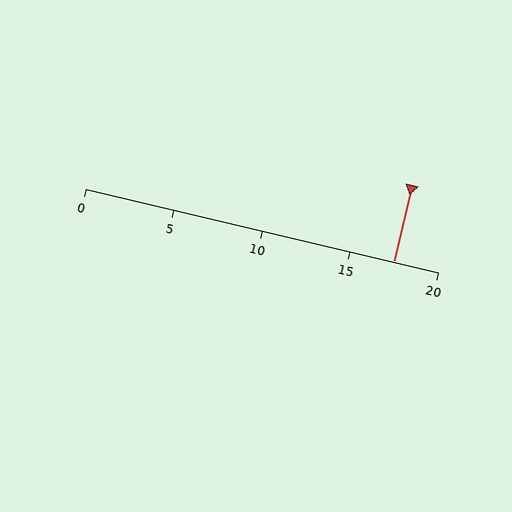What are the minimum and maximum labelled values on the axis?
The axis runs from 0 to 20.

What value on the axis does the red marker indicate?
The marker indicates approximately 17.5.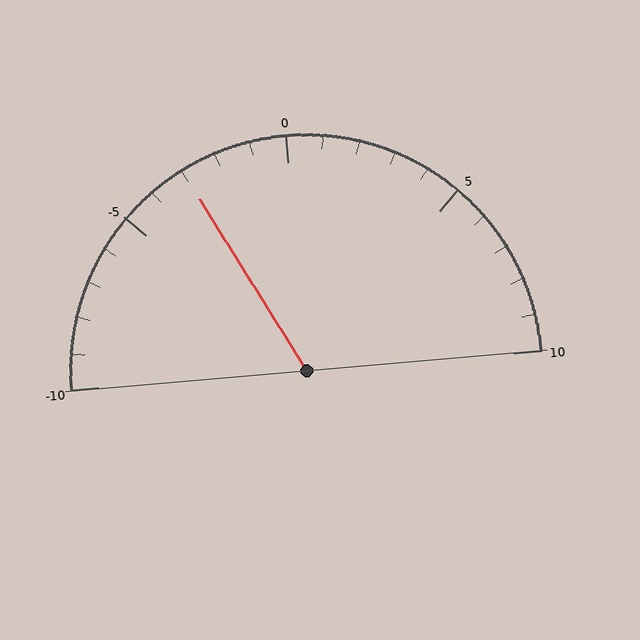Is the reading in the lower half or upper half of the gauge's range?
The reading is in the lower half of the range (-10 to 10).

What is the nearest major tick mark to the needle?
The nearest major tick mark is -5.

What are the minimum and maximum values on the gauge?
The gauge ranges from -10 to 10.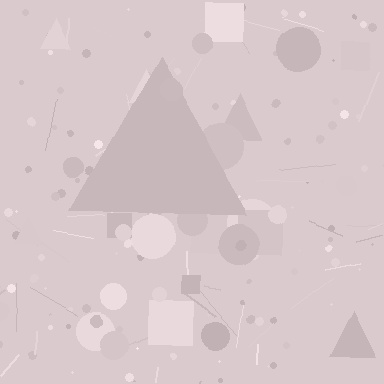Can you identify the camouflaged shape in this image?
The camouflaged shape is a triangle.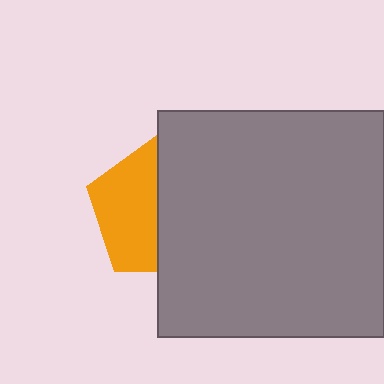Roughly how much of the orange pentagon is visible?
About half of it is visible (roughly 48%).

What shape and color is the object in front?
The object in front is a gray square.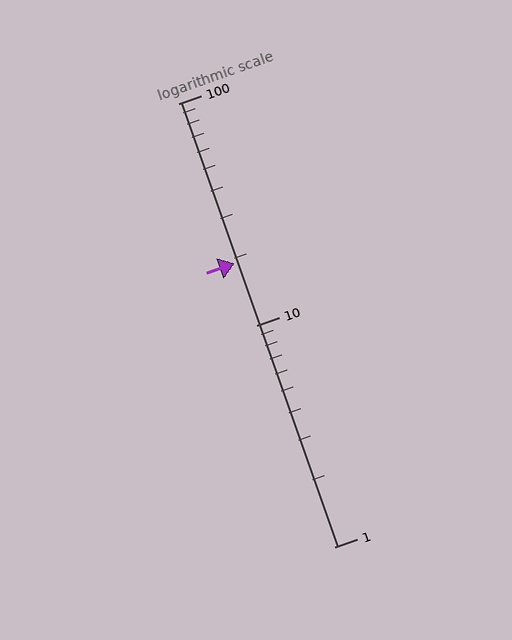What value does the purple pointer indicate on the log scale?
The pointer indicates approximately 19.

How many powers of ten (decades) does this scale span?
The scale spans 2 decades, from 1 to 100.